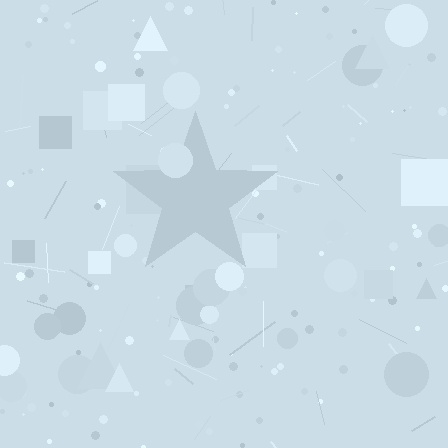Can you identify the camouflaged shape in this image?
The camouflaged shape is a star.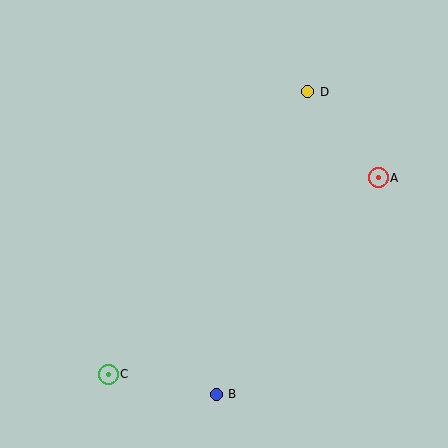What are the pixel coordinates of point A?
Point A is at (378, 178).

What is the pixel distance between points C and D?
The distance between C and D is 346 pixels.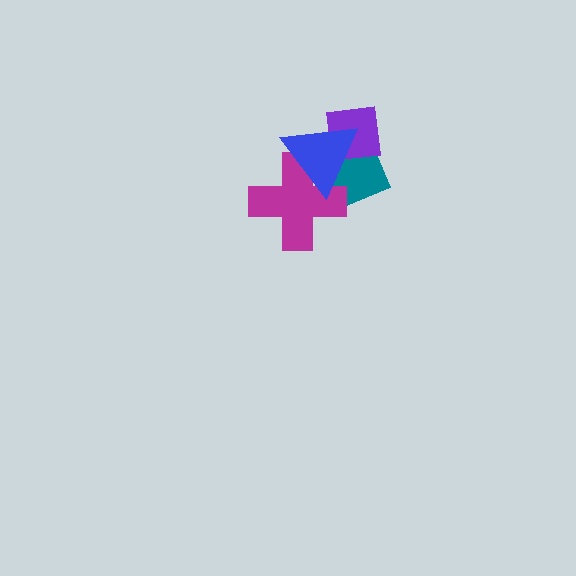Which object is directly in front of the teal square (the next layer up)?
The purple square is directly in front of the teal square.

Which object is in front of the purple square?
The blue triangle is in front of the purple square.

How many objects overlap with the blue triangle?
3 objects overlap with the blue triangle.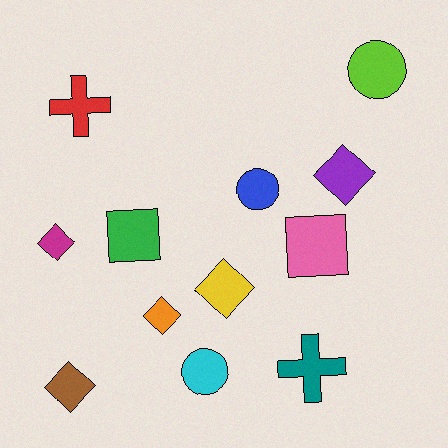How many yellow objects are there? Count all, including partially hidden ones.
There is 1 yellow object.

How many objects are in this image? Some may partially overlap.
There are 12 objects.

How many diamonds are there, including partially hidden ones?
There are 5 diamonds.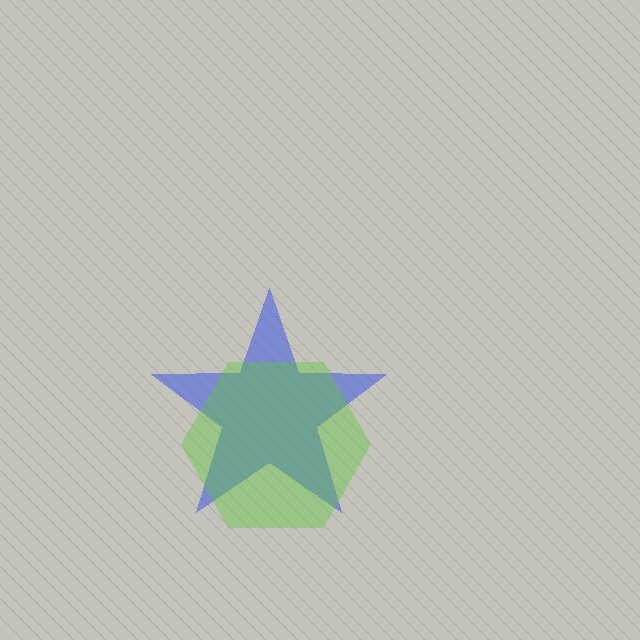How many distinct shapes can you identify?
There are 2 distinct shapes: a blue star, a lime hexagon.